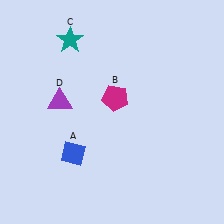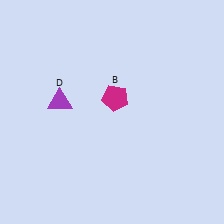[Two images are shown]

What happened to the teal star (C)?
The teal star (C) was removed in Image 2. It was in the top-left area of Image 1.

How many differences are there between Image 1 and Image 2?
There are 2 differences between the two images.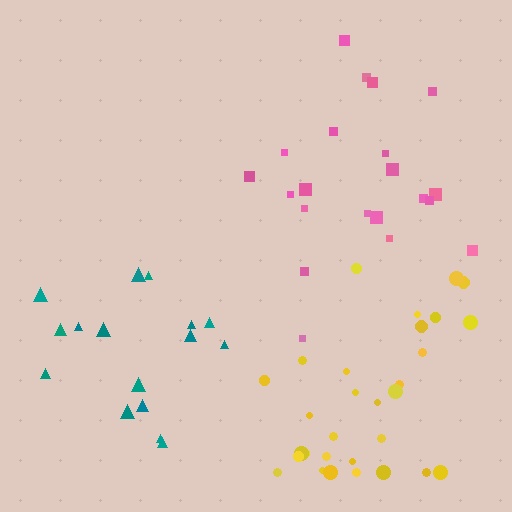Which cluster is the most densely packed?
Yellow.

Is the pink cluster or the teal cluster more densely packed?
Teal.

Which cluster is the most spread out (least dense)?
Pink.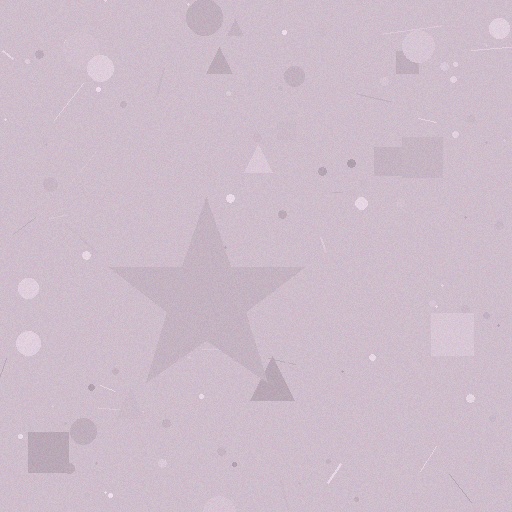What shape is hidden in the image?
A star is hidden in the image.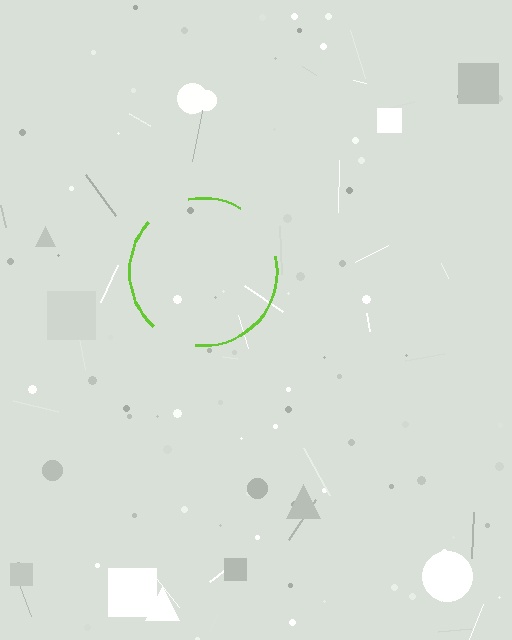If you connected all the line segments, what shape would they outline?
They would outline a circle.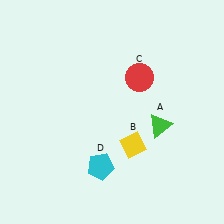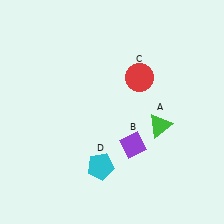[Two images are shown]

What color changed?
The diamond (B) changed from yellow in Image 1 to purple in Image 2.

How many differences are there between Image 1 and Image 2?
There is 1 difference between the two images.